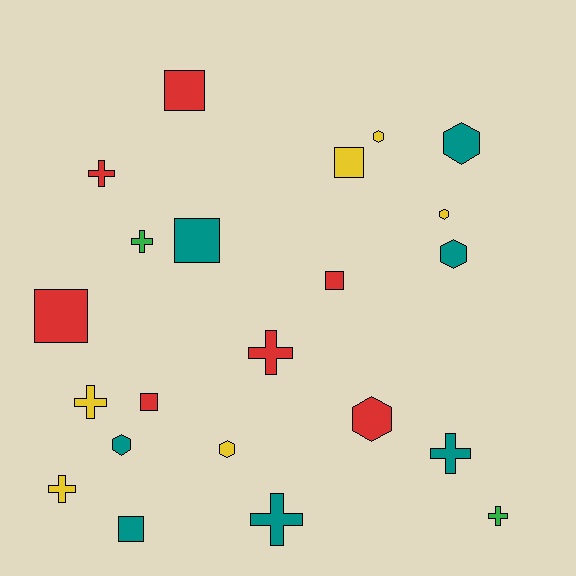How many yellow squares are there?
There is 1 yellow square.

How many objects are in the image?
There are 22 objects.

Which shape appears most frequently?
Cross, with 8 objects.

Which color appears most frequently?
Teal, with 7 objects.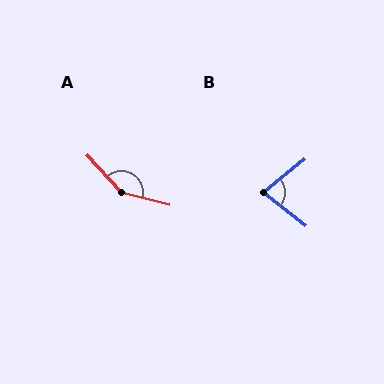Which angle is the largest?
A, at approximately 147 degrees.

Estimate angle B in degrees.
Approximately 77 degrees.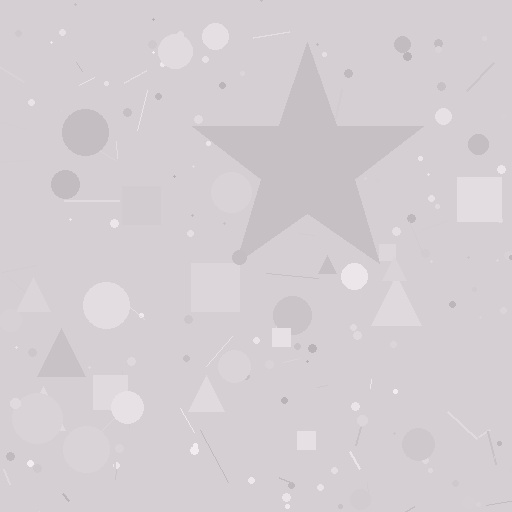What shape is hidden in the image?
A star is hidden in the image.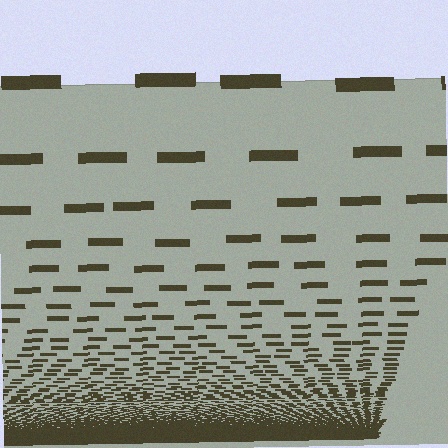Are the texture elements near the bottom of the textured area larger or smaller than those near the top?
Smaller. The gradient is inverted — elements near the bottom are smaller and denser.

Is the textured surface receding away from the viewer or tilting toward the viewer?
The surface appears to tilt toward the viewer. Texture elements get larger and sparser toward the top.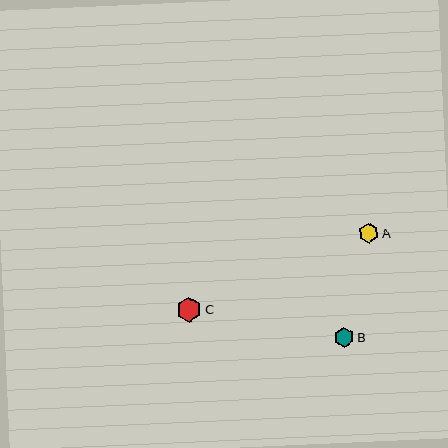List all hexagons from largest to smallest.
From largest to smallest: C, B, A.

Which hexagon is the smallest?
Hexagon A is the smallest with a size of approximately 20 pixels.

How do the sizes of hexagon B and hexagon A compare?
Hexagon B and hexagon A are approximately the same size.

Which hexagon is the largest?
Hexagon C is the largest with a size of approximately 25 pixels.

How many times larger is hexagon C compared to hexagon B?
Hexagon C is approximately 1.2 times the size of hexagon B.